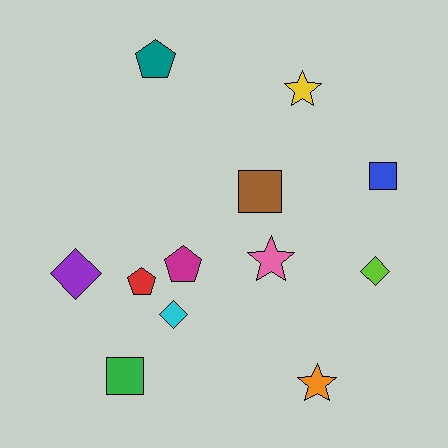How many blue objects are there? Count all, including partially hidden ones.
There is 1 blue object.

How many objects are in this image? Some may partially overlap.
There are 12 objects.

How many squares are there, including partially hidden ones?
There are 3 squares.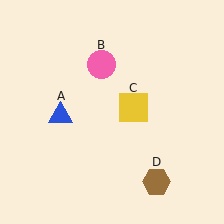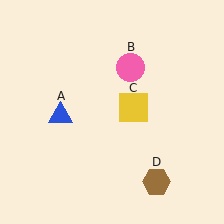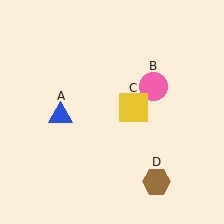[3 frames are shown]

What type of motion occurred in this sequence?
The pink circle (object B) rotated clockwise around the center of the scene.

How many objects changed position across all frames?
1 object changed position: pink circle (object B).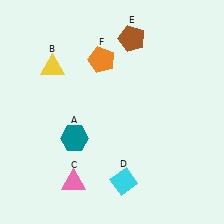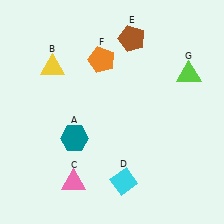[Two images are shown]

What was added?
A lime triangle (G) was added in Image 2.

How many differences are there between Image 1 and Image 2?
There is 1 difference between the two images.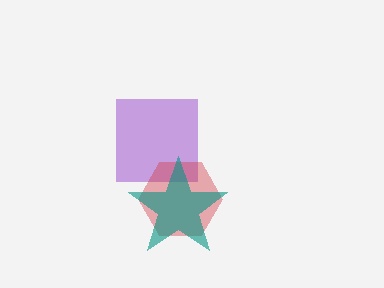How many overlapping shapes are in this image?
There are 3 overlapping shapes in the image.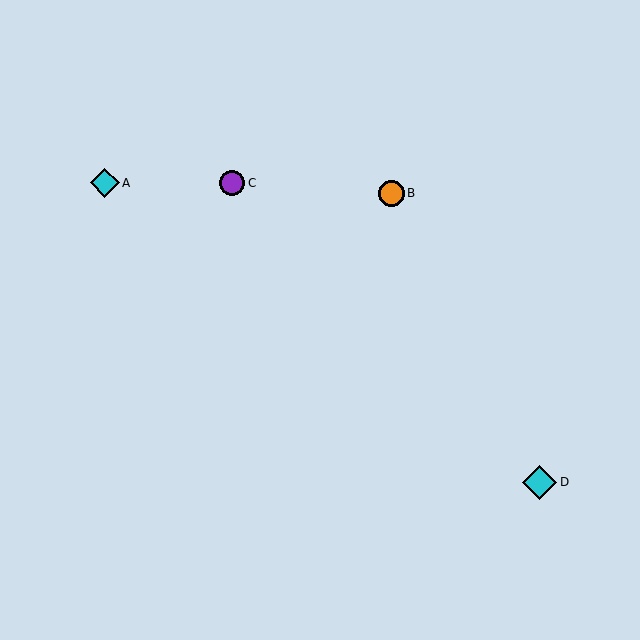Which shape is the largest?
The cyan diamond (labeled D) is the largest.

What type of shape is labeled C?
Shape C is a purple circle.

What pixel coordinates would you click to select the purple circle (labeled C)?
Click at (232, 183) to select the purple circle C.